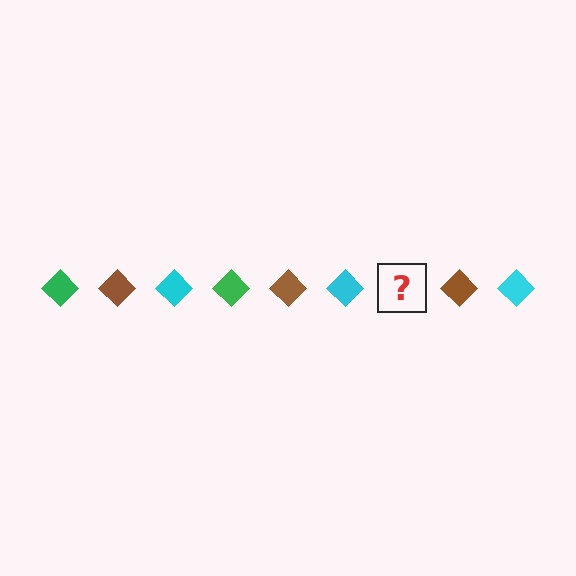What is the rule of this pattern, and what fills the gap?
The rule is that the pattern cycles through green, brown, cyan diamonds. The gap should be filled with a green diamond.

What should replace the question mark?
The question mark should be replaced with a green diamond.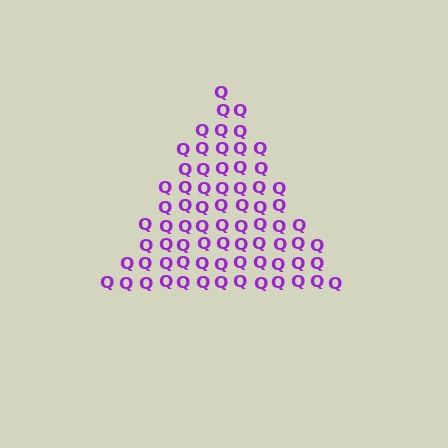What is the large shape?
The large shape is a triangle.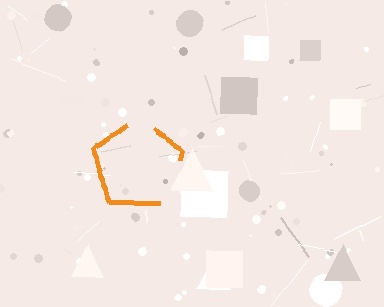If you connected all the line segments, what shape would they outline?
They would outline a pentagon.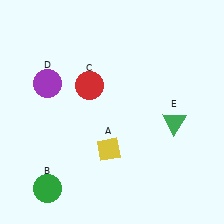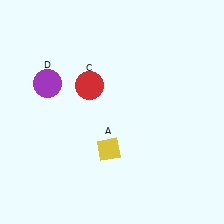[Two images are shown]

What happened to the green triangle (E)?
The green triangle (E) was removed in Image 2. It was in the bottom-right area of Image 1.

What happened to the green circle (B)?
The green circle (B) was removed in Image 2. It was in the bottom-left area of Image 1.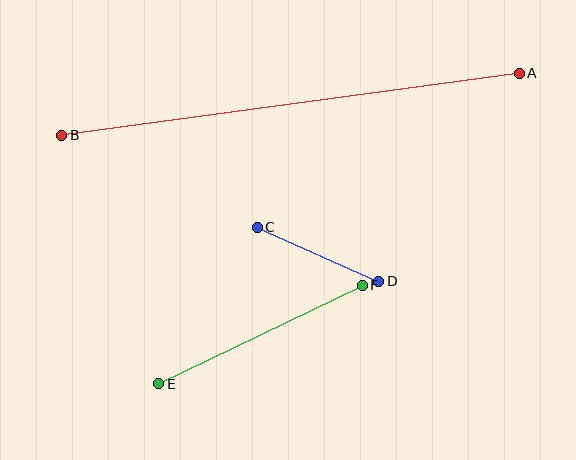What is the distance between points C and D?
The distance is approximately 133 pixels.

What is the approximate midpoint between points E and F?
The midpoint is at approximately (261, 334) pixels.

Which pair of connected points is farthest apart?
Points A and B are farthest apart.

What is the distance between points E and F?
The distance is approximately 226 pixels.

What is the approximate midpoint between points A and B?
The midpoint is at approximately (291, 104) pixels.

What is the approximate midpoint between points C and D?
The midpoint is at approximately (318, 254) pixels.